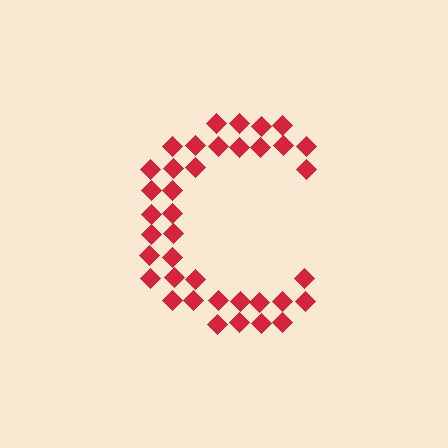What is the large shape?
The large shape is the letter C.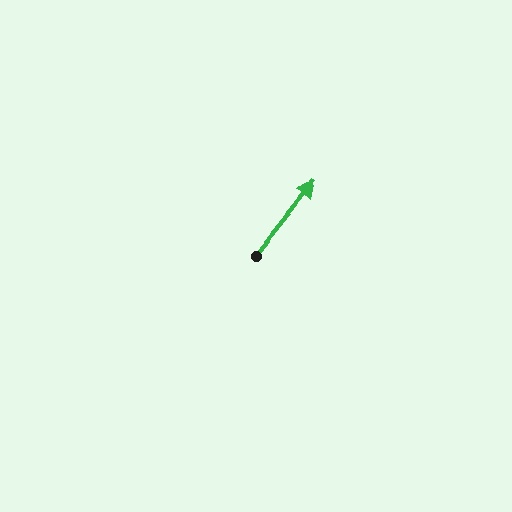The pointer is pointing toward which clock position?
Roughly 1 o'clock.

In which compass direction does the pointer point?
Northeast.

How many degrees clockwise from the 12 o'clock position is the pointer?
Approximately 39 degrees.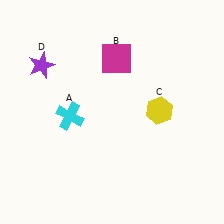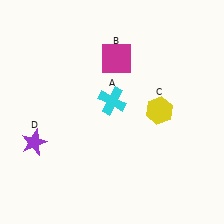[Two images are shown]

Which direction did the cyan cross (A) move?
The cyan cross (A) moved right.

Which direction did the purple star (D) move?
The purple star (D) moved down.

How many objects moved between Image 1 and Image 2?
2 objects moved between the two images.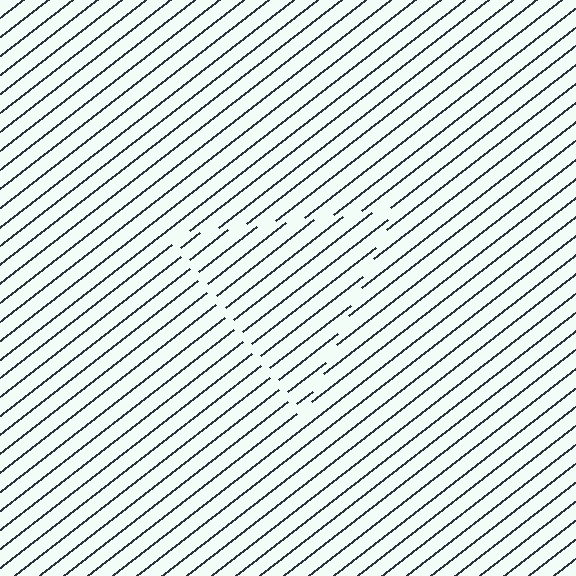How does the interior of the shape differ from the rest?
The interior of the shape contains the same grating, shifted by half a period — the contour is defined by the phase discontinuity where line-ends from the inner and outer gratings abut.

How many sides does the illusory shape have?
3 sides — the line-ends trace a triangle.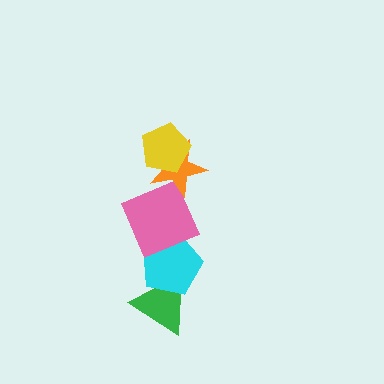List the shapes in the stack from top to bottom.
From top to bottom: the yellow pentagon, the orange star, the pink square, the cyan pentagon, the green triangle.